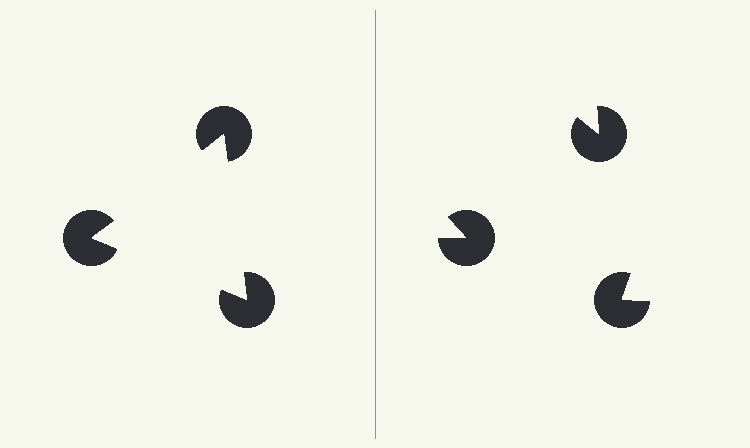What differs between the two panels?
The pac-man discs are positioned identically on both sides; only the wedge orientations differ. On the left they align to a triangle; on the right they are misaligned.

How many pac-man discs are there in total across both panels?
6 — 3 on each side.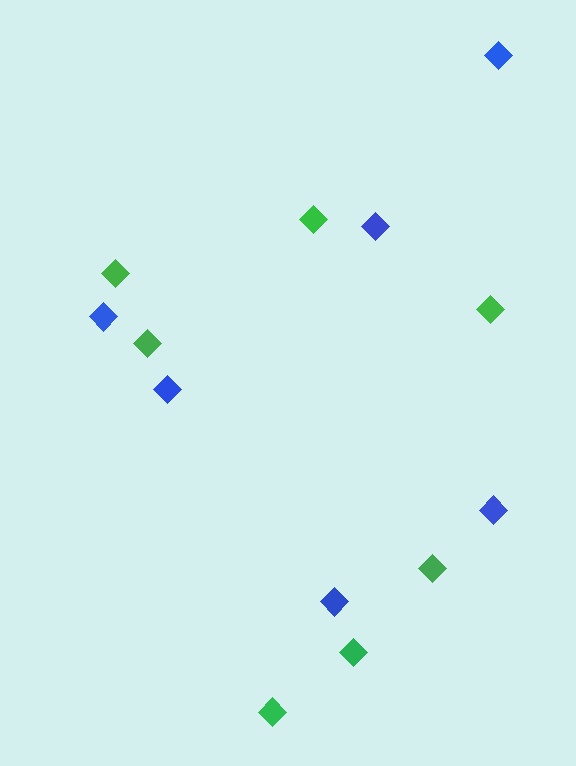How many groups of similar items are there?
There are 2 groups: one group of blue diamonds (6) and one group of green diamonds (7).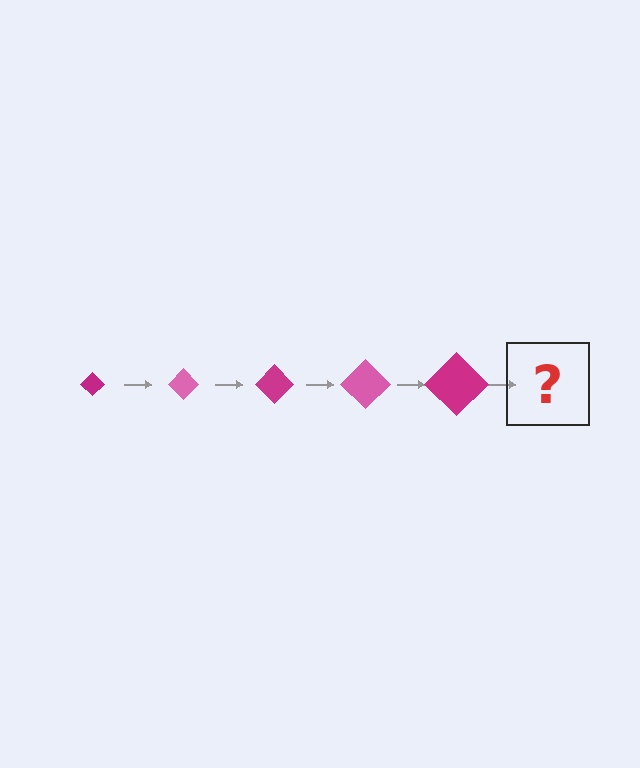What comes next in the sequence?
The next element should be a pink diamond, larger than the previous one.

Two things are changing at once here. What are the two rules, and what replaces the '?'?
The two rules are that the diamond grows larger each step and the color cycles through magenta and pink. The '?' should be a pink diamond, larger than the previous one.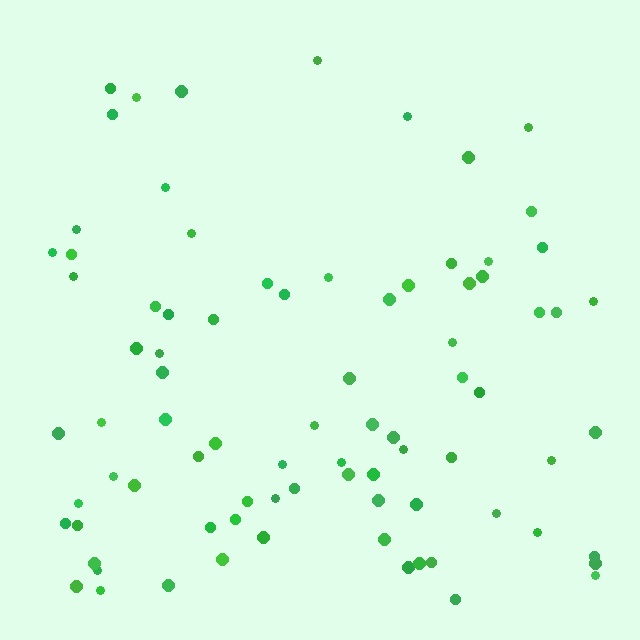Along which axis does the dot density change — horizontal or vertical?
Vertical.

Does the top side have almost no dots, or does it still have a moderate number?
Still a moderate number, just noticeably fewer than the bottom.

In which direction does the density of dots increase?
From top to bottom, with the bottom side densest.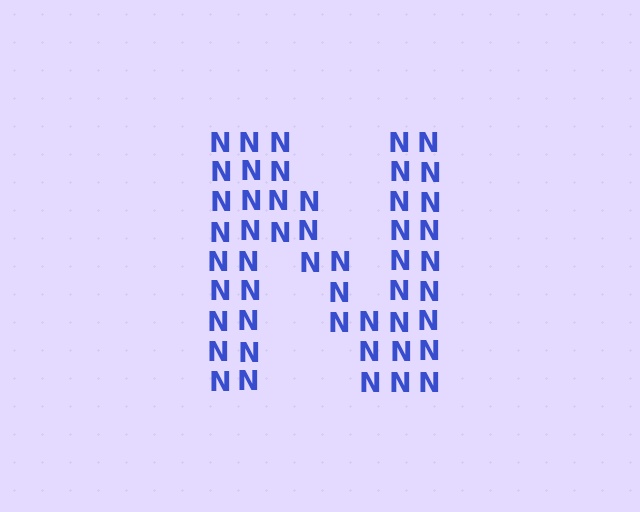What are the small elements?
The small elements are letter N's.